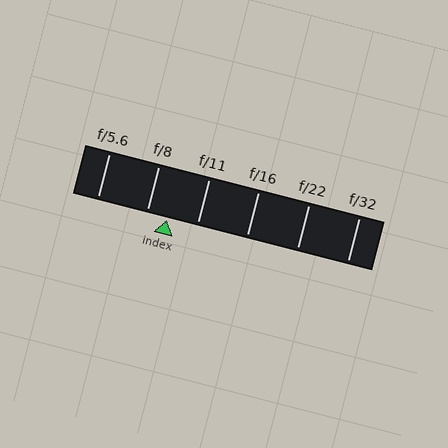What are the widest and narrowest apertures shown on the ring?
The widest aperture shown is f/5.6 and the narrowest is f/32.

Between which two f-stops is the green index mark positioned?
The index mark is between f/8 and f/11.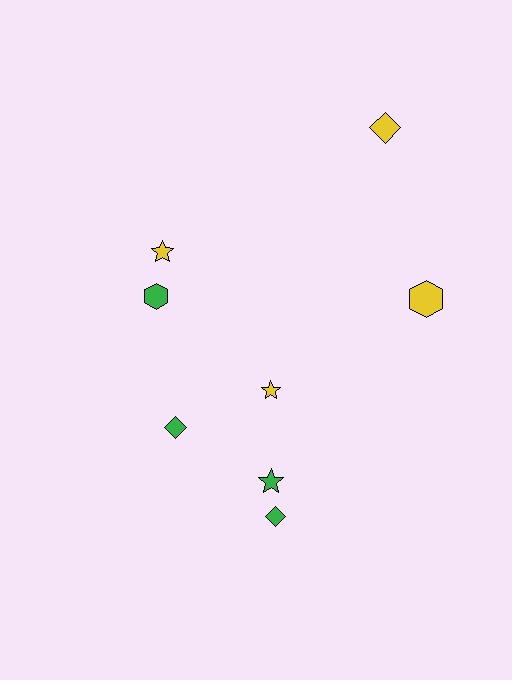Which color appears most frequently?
Green, with 4 objects.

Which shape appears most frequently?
Diamond, with 3 objects.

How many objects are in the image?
There are 8 objects.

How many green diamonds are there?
There are 2 green diamonds.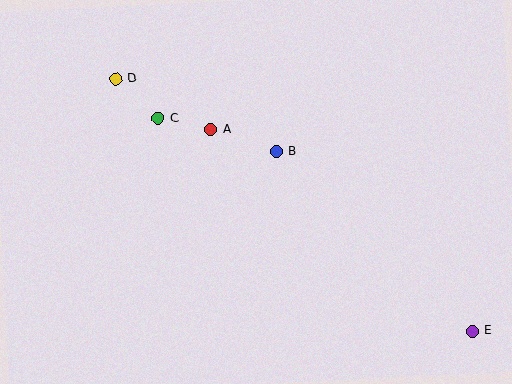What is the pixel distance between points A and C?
The distance between A and C is 54 pixels.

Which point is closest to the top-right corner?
Point B is closest to the top-right corner.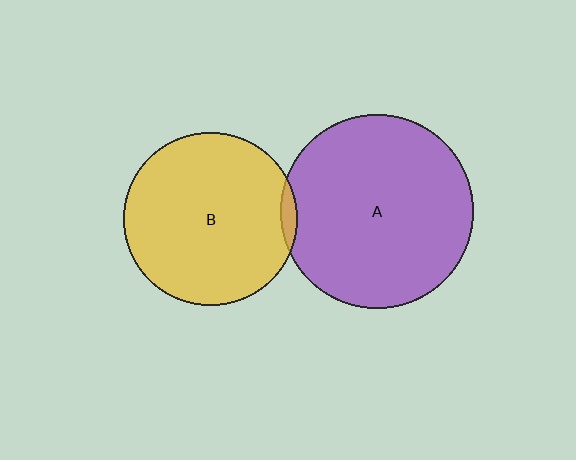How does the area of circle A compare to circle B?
Approximately 1.2 times.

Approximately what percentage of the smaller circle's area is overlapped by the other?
Approximately 5%.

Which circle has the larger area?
Circle A (purple).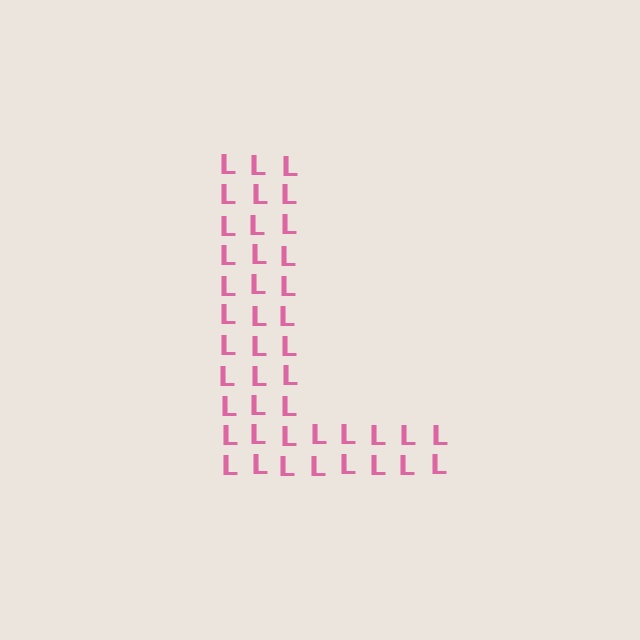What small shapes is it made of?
It is made of small letter L's.